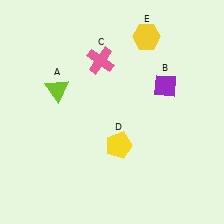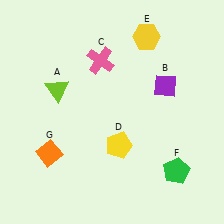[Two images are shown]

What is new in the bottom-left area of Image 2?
An orange diamond (G) was added in the bottom-left area of Image 2.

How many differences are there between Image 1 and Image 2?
There are 2 differences between the two images.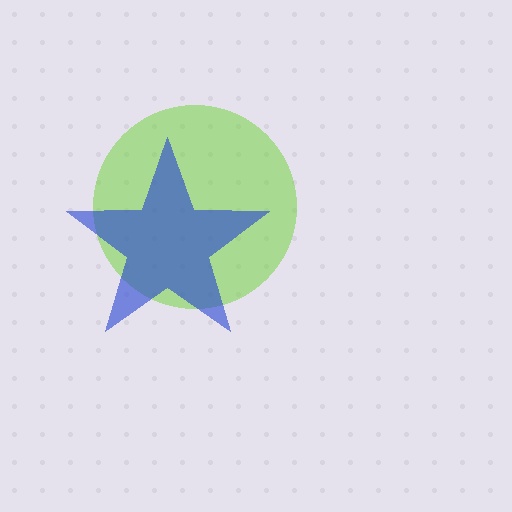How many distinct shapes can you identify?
There are 2 distinct shapes: a lime circle, a blue star.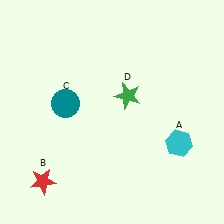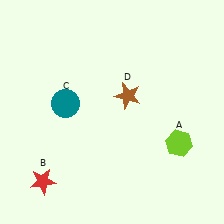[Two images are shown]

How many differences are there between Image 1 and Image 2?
There are 2 differences between the two images.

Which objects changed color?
A changed from cyan to lime. D changed from green to brown.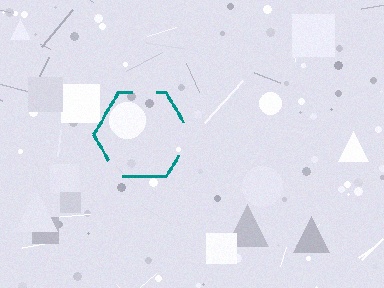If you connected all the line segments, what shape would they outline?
They would outline a hexagon.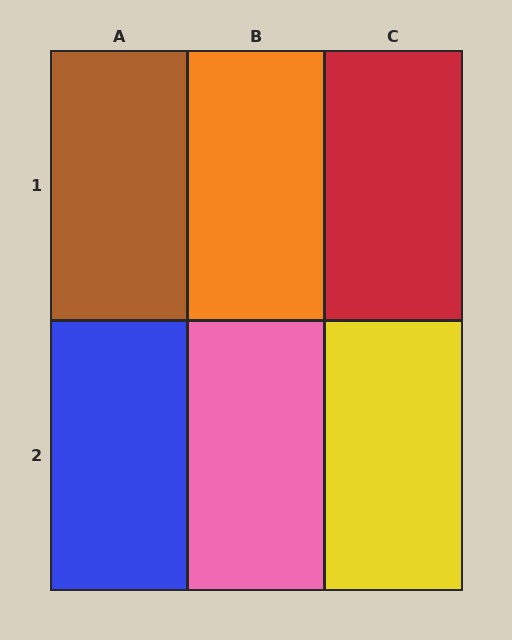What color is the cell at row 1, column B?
Orange.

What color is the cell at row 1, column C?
Red.